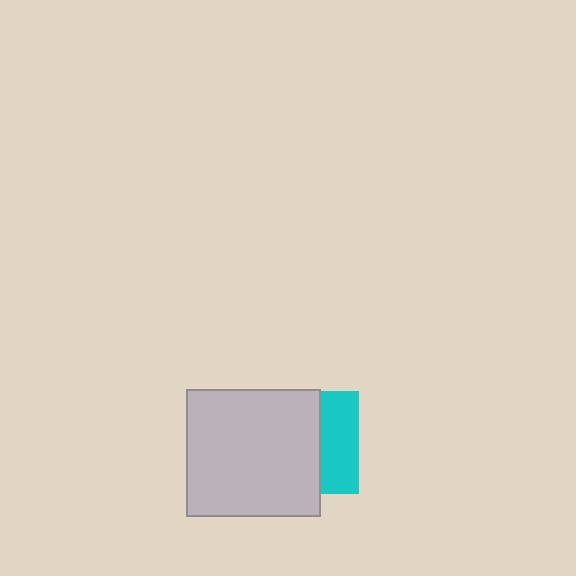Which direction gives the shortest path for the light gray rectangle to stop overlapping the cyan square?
Moving left gives the shortest separation.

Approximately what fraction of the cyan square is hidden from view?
Roughly 63% of the cyan square is hidden behind the light gray rectangle.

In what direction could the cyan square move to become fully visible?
The cyan square could move right. That would shift it out from behind the light gray rectangle entirely.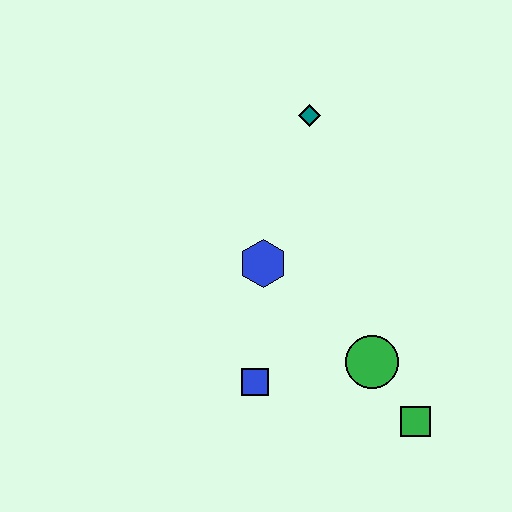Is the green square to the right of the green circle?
Yes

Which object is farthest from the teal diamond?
The green square is farthest from the teal diamond.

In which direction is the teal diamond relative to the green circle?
The teal diamond is above the green circle.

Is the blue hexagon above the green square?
Yes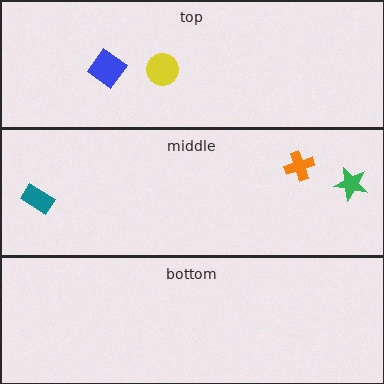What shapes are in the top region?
The yellow circle, the blue diamond.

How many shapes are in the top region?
2.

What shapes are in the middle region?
The green star, the orange cross, the teal rectangle.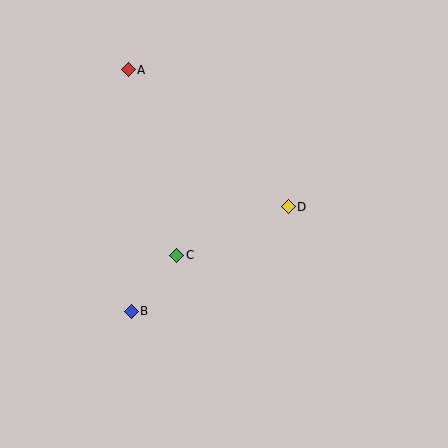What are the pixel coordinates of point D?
Point D is at (288, 207).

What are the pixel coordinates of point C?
Point C is at (177, 255).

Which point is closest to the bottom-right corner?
Point D is closest to the bottom-right corner.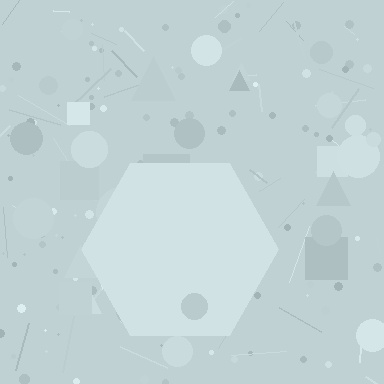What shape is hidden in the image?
A hexagon is hidden in the image.